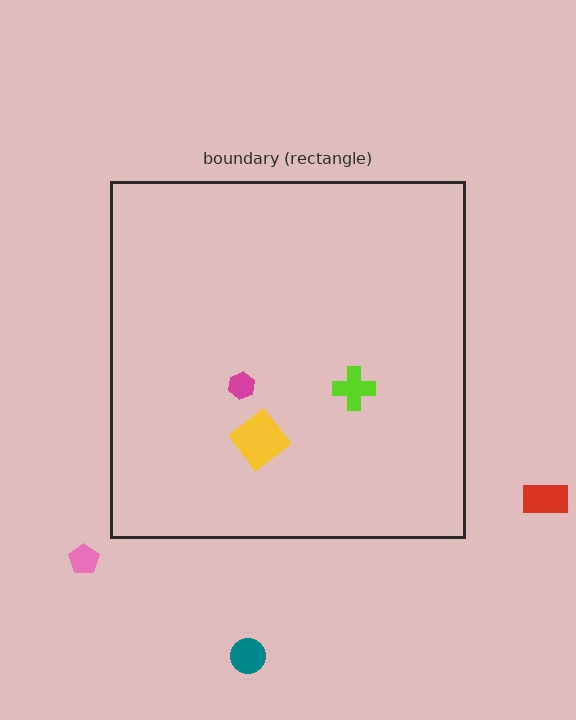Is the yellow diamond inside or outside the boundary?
Inside.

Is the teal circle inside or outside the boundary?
Outside.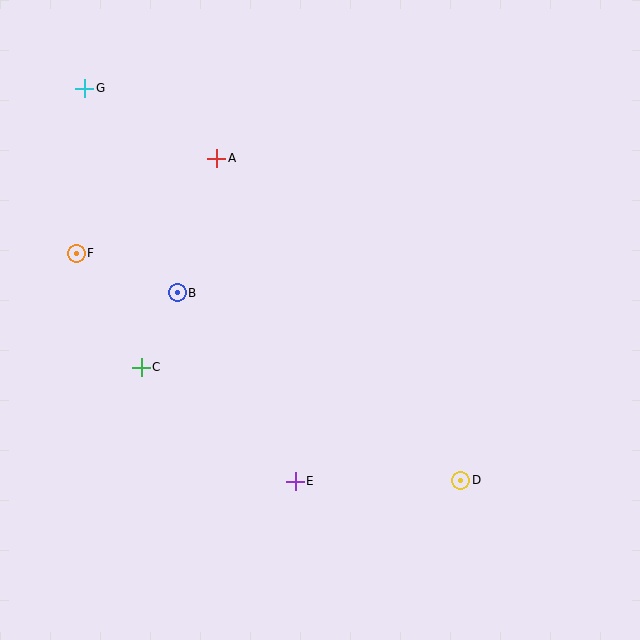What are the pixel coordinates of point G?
Point G is at (85, 88).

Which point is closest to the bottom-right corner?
Point D is closest to the bottom-right corner.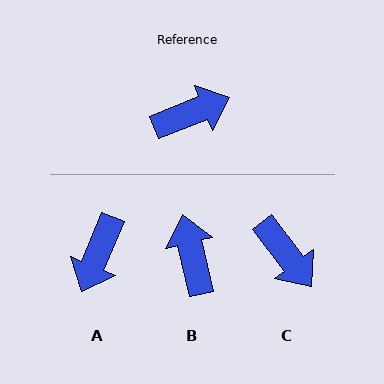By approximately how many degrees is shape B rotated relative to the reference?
Approximately 82 degrees counter-clockwise.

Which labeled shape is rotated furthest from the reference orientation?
A, about 134 degrees away.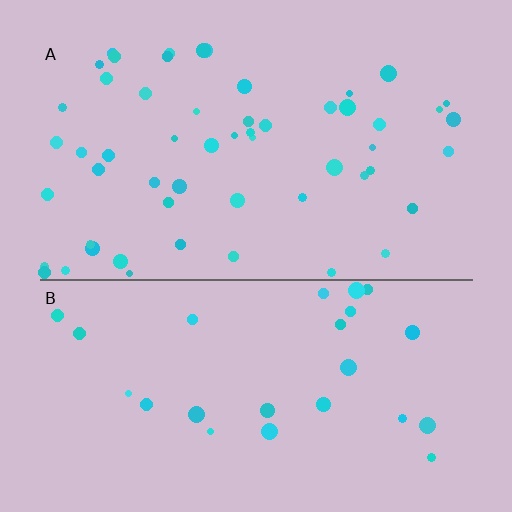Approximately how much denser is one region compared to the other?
Approximately 2.2× — region A over region B.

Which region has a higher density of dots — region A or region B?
A (the top).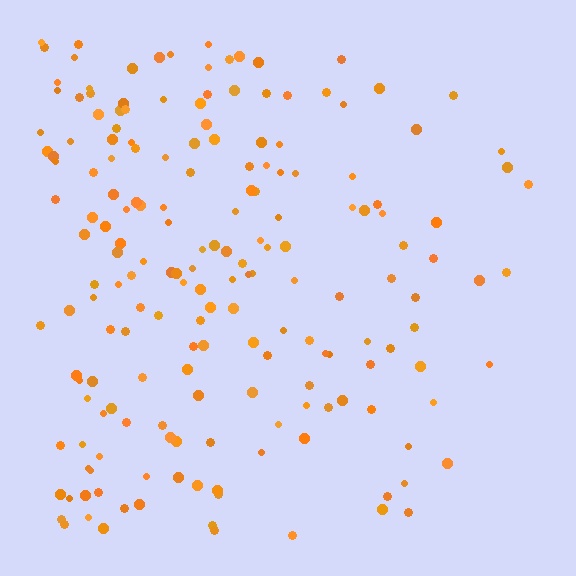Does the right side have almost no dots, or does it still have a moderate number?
Still a moderate number, just noticeably fewer than the left.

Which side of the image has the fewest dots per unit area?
The right.